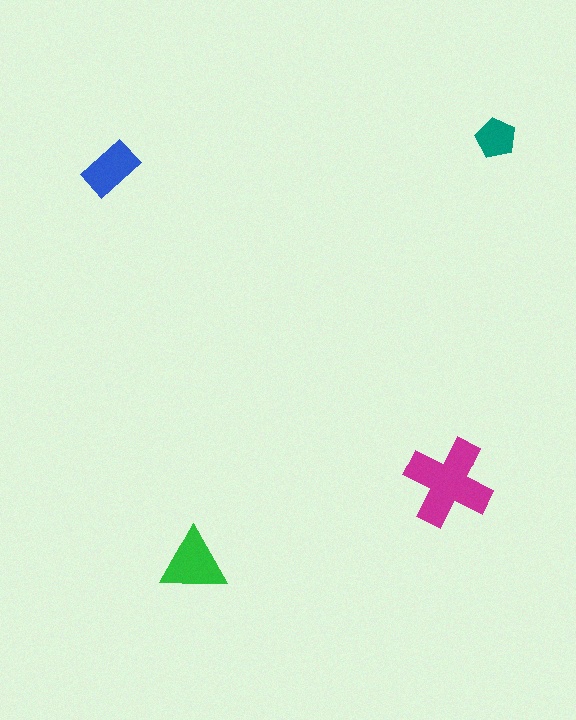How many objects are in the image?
There are 4 objects in the image.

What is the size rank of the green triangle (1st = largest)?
2nd.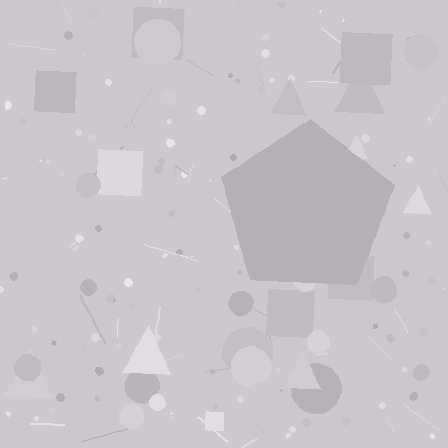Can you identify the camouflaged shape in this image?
The camouflaged shape is a pentagon.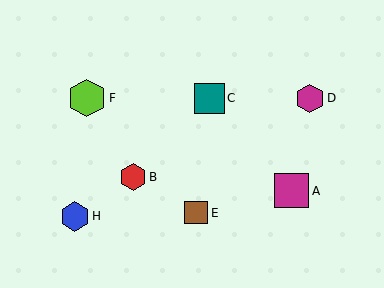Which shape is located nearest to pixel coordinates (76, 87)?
The lime hexagon (labeled F) at (87, 98) is nearest to that location.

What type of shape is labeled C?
Shape C is a teal square.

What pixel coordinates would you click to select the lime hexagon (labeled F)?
Click at (87, 98) to select the lime hexagon F.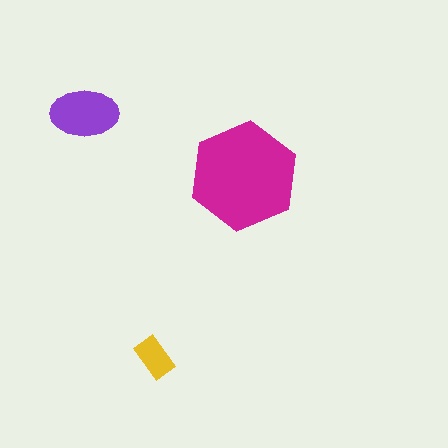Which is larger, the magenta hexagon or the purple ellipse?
The magenta hexagon.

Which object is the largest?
The magenta hexagon.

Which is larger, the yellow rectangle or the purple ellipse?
The purple ellipse.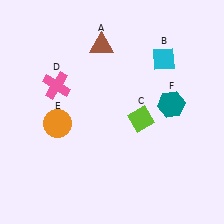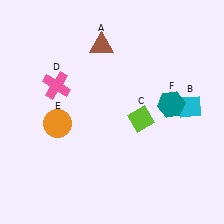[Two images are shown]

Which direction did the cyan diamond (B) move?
The cyan diamond (B) moved down.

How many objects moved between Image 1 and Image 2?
1 object moved between the two images.